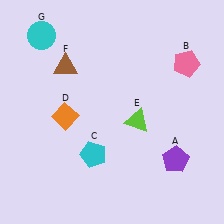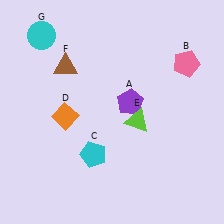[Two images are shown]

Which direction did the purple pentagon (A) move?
The purple pentagon (A) moved up.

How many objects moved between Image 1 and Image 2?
1 object moved between the two images.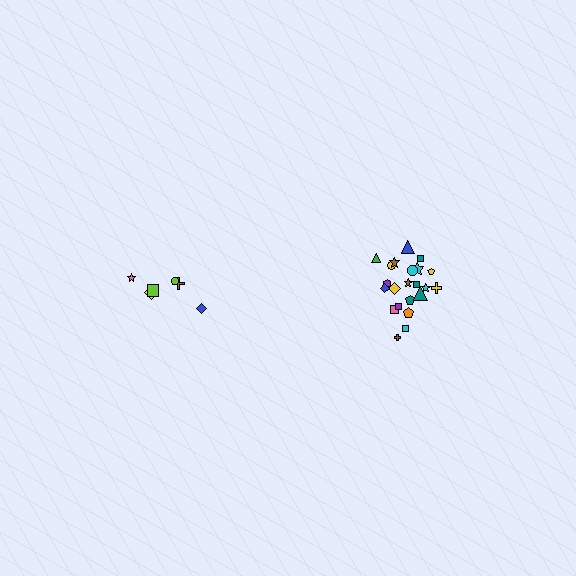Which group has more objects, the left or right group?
The right group.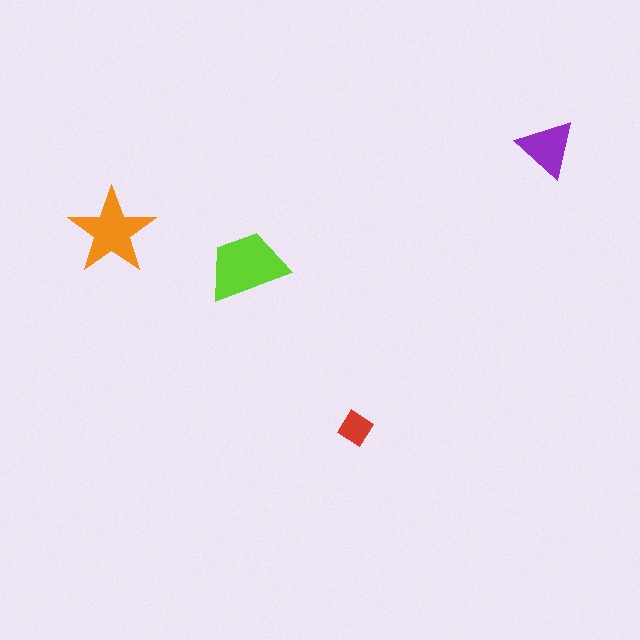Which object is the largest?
The lime trapezoid.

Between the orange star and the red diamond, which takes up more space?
The orange star.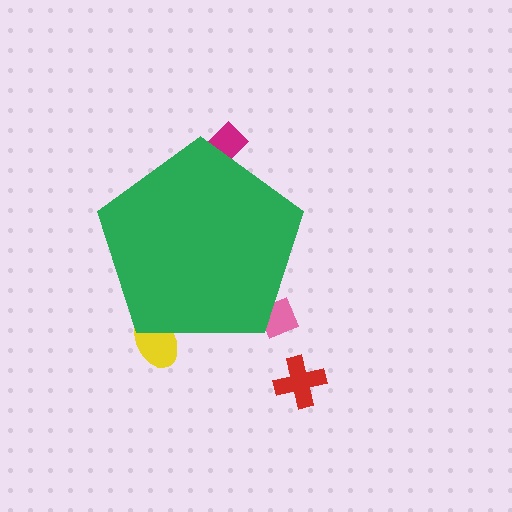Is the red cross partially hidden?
No, the red cross is fully visible.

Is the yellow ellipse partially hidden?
Yes, the yellow ellipse is partially hidden behind the green pentagon.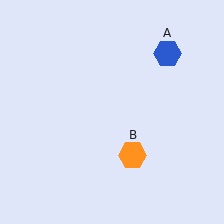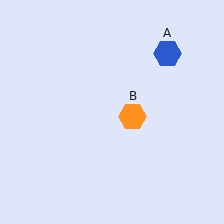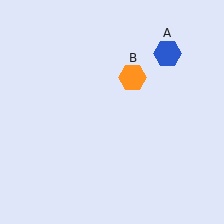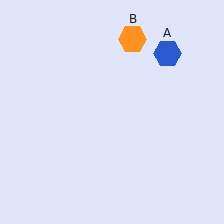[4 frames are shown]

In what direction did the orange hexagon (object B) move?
The orange hexagon (object B) moved up.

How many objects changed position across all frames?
1 object changed position: orange hexagon (object B).